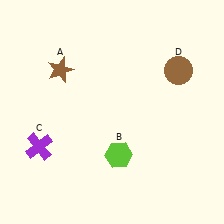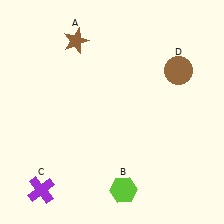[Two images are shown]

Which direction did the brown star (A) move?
The brown star (A) moved up.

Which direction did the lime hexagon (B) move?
The lime hexagon (B) moved down.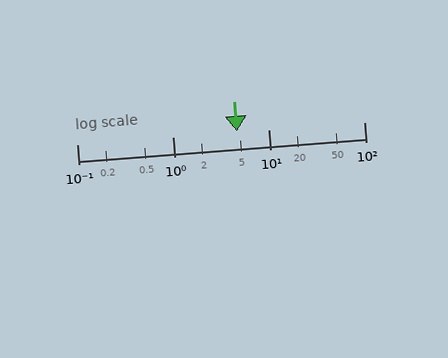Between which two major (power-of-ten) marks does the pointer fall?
The pointer is between 1 and 10.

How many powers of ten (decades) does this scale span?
The scale spans 3 decades, from 0.1 to 100.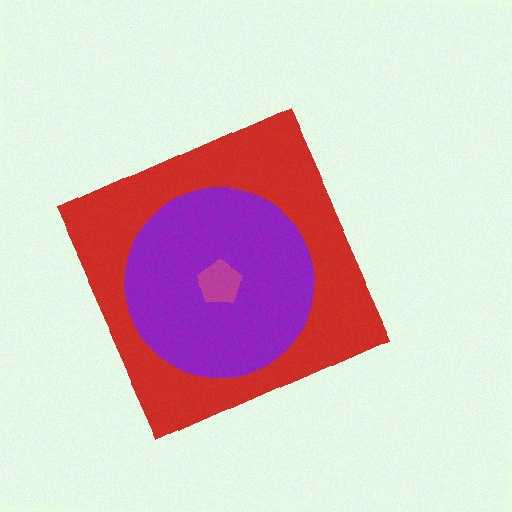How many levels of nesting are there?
3.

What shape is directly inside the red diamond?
The purple circle.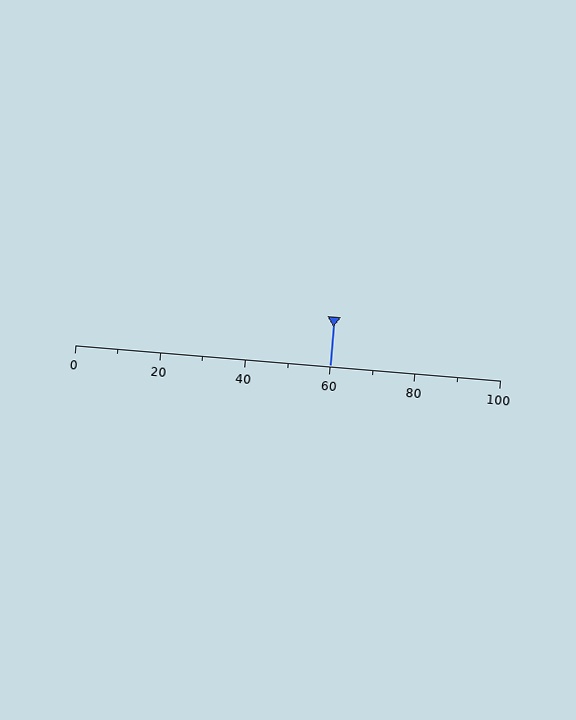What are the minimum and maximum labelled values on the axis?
The axis runs from 0 to 100.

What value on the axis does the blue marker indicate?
The marker indicates approximately 60.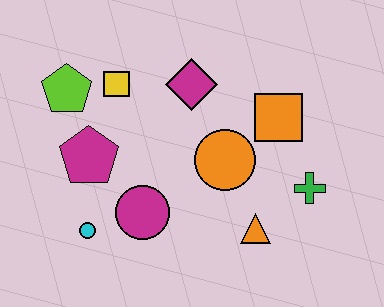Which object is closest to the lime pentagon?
The yellow square is closest to the lime pentagon.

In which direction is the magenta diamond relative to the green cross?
The magenta diamond is to the left of the green cross.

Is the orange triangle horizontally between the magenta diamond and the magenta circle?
No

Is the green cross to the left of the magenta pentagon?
No